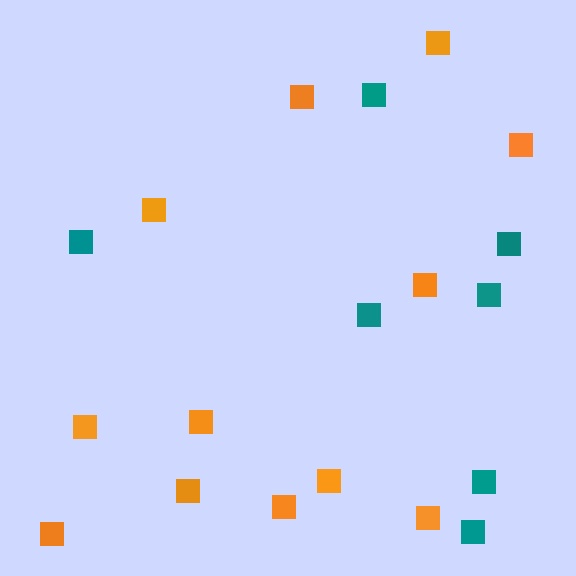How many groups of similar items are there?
There are 2 groups: one group of orange squares (12) and one group of teal squares (7).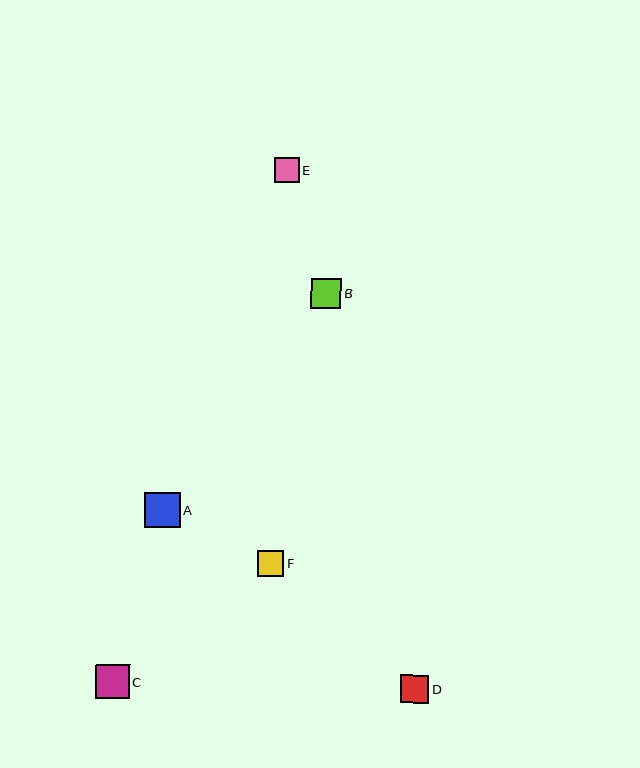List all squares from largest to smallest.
From largest to smallest: A, C, B, D, F, E.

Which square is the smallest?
Square E is the smallest with a size of approximately 25 pixels.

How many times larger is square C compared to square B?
Square C is approximately 1.1 times the size of square B.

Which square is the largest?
Square A is the largest with a size of approximately 35 pixels.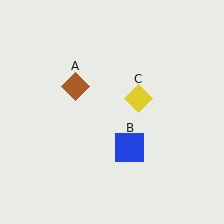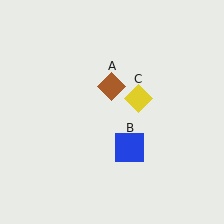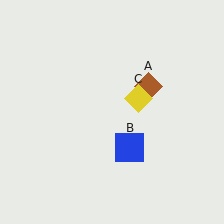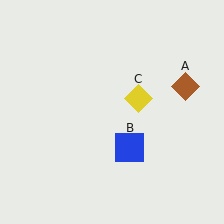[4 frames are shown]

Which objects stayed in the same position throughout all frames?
Blue square (object B) and yellow diamond (object C) remained stationary.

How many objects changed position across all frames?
1 object changed position: brown diamond (object A).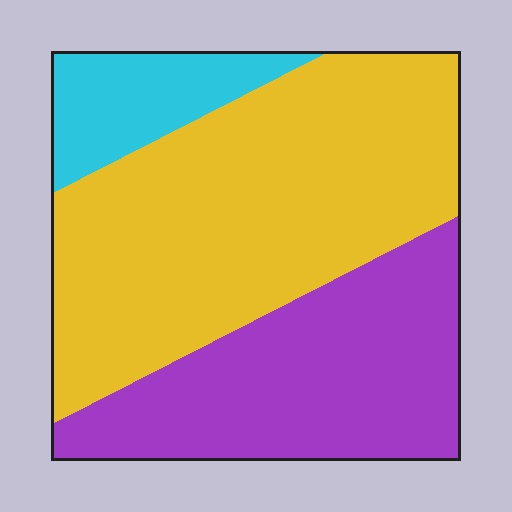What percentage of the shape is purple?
Purple covers about 35% of the shape.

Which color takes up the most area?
Yellow, at roughly 55%.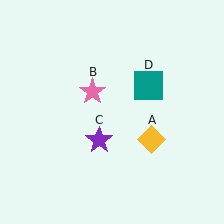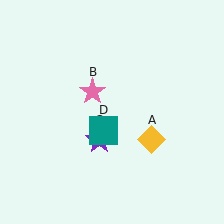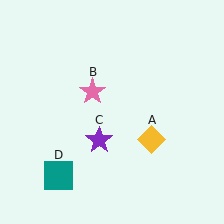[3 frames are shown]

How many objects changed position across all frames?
1 object changed position: teal square (object D).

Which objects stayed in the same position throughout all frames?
Yellow diamond (object A) and pink star (object B) and purple star (object C) remained stationary.